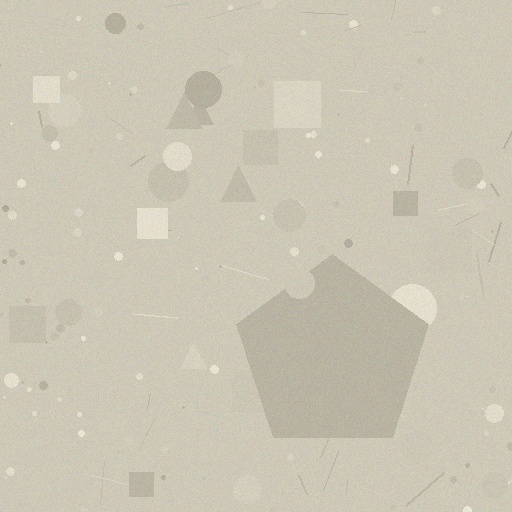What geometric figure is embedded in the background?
A pentagon is embedded in the background.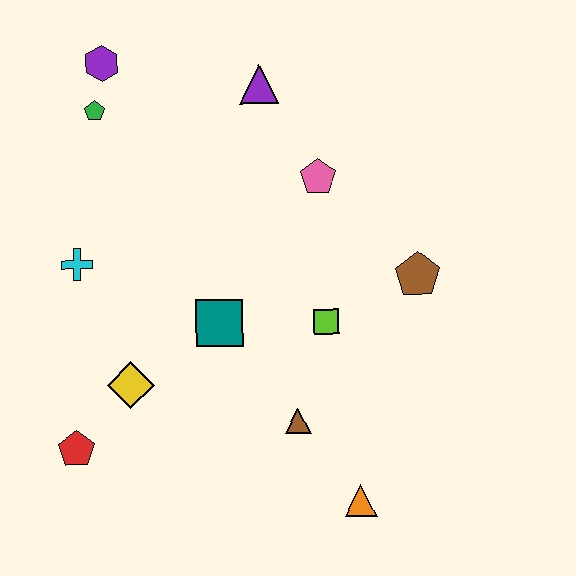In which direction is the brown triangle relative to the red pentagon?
The brown triangle is to the right of the red pentagon.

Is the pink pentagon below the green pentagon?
Yes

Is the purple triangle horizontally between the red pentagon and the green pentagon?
No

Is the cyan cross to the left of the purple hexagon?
Yes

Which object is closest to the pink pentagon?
The purple triangle is closest to the pink pentagon.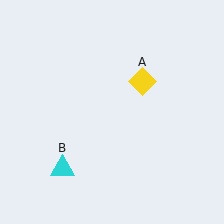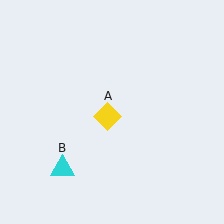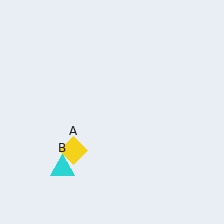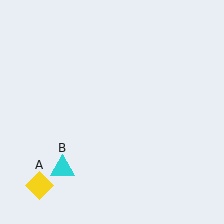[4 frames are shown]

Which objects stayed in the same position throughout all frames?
Cyan triangle (object B) remained stationary.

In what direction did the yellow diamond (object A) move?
The yellow diamond (object A) moved down and to the left.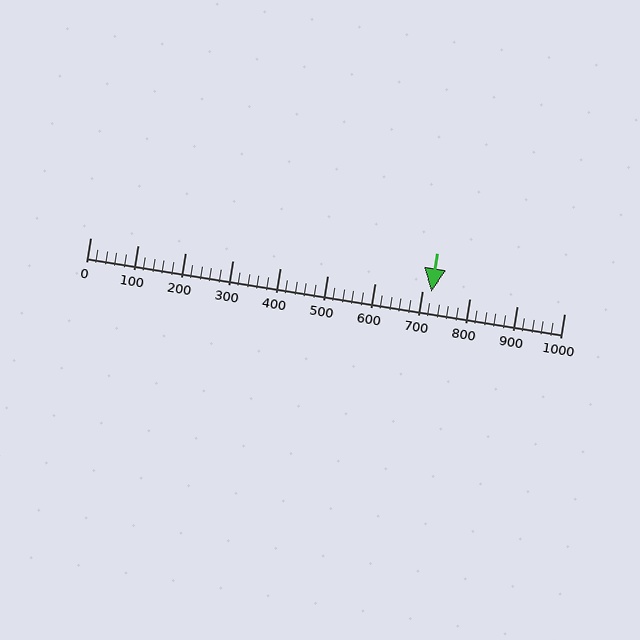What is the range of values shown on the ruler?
The ruler shows values from 0 to 1000.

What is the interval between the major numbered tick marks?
The major tick marks are spaced 100 units apart.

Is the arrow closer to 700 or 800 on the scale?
The arrow is closer to 700.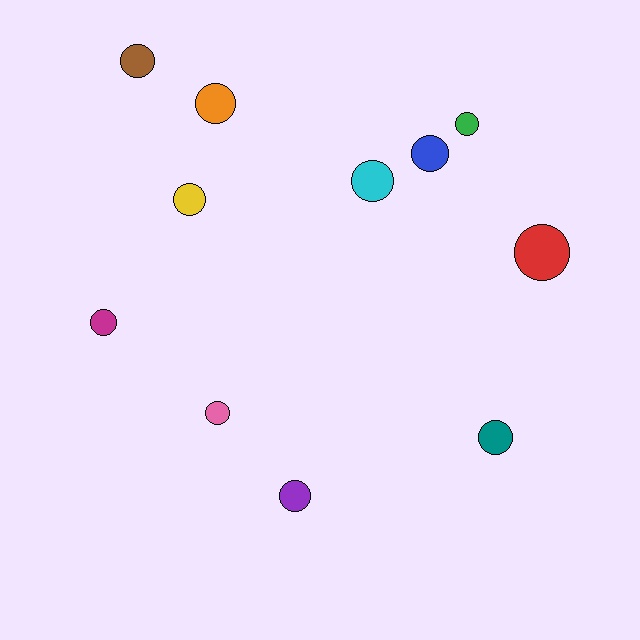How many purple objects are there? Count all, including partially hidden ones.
There is 1 purple object.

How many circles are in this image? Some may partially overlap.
There are 11 circles.